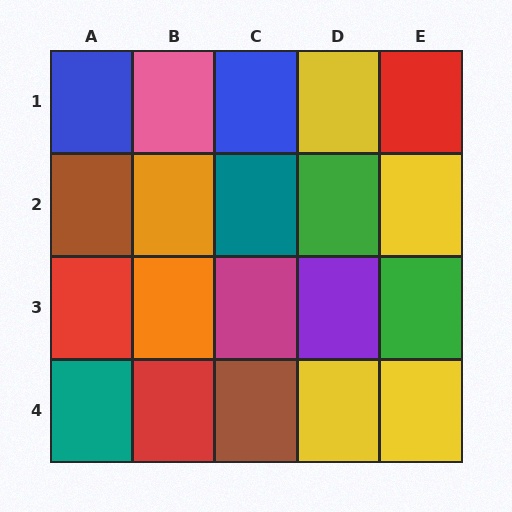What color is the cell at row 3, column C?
Magenta.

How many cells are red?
3 cells are red.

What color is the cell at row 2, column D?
Green.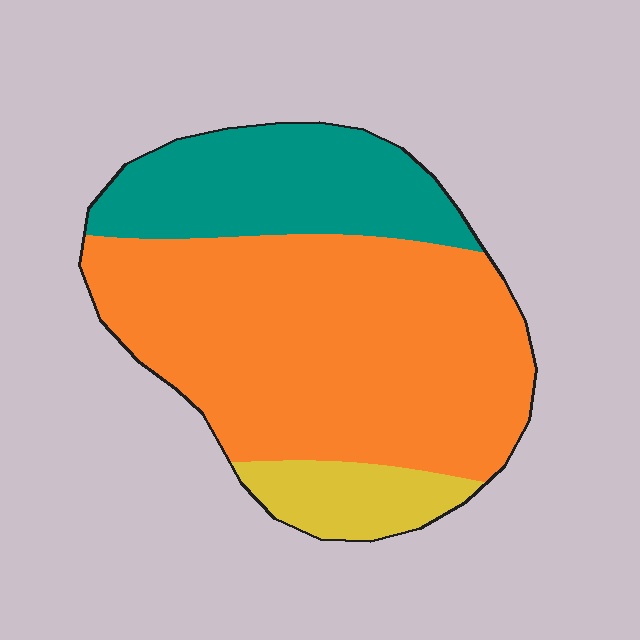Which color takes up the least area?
Yellow, at roughly 10%.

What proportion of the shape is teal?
Teal covers roughly 25% of the shape.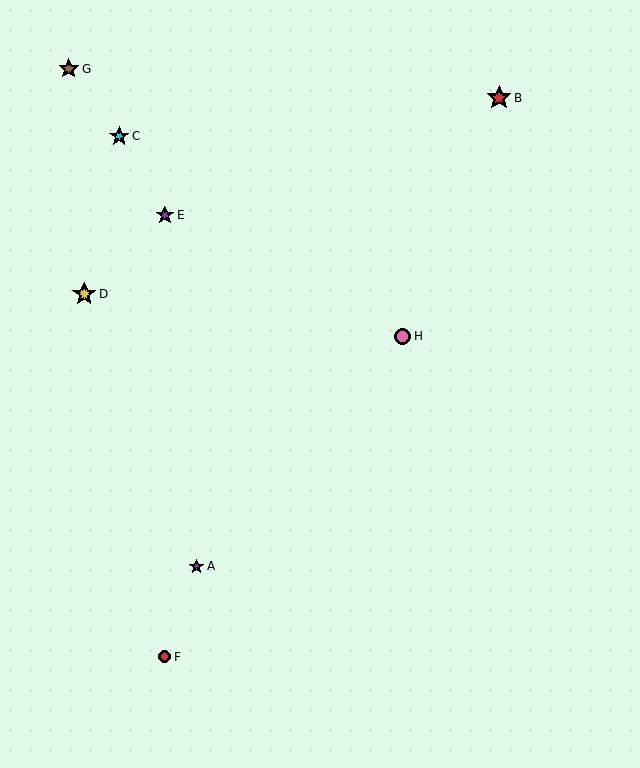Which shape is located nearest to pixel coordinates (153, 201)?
The purple star (labeled E) at (165, 215) is nearest to that location.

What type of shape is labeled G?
Shape G is a brown star.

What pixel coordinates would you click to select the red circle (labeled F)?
Click at (164, 657) to select the red circle F.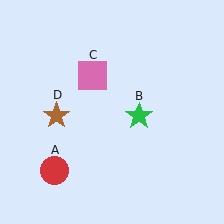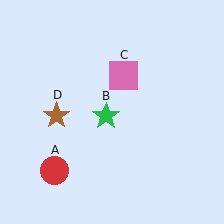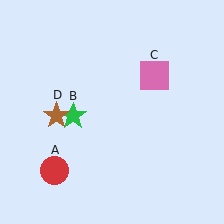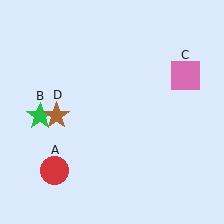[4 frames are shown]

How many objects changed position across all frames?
2 objects changed position: green star (object B), pink square (object C).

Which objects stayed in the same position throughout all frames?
Red circle (object A) and brown star (object D) remained stationary.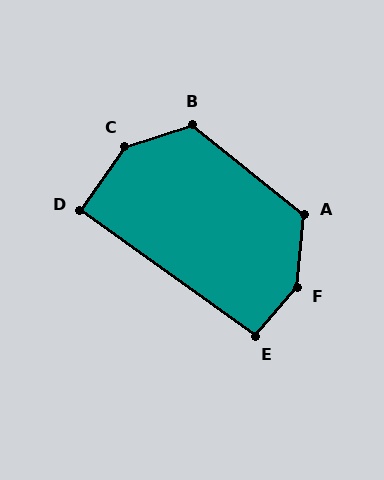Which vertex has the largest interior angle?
F, at approximately 145 degrees.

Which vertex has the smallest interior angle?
D, at approximately 91 degrees.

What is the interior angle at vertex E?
Approximately 95 degrees (approximately right).